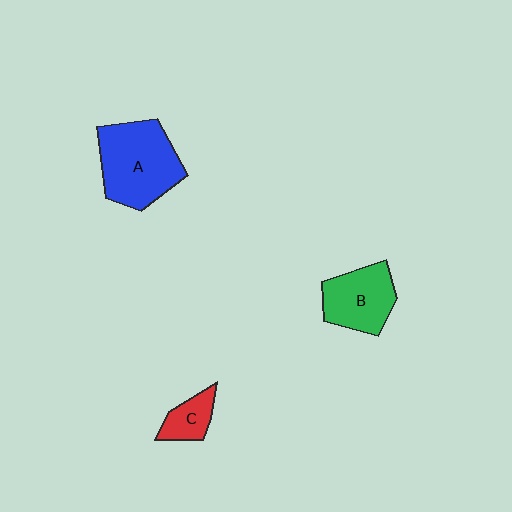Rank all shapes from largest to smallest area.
From largest to smallest: A (blue), B (green), C (red).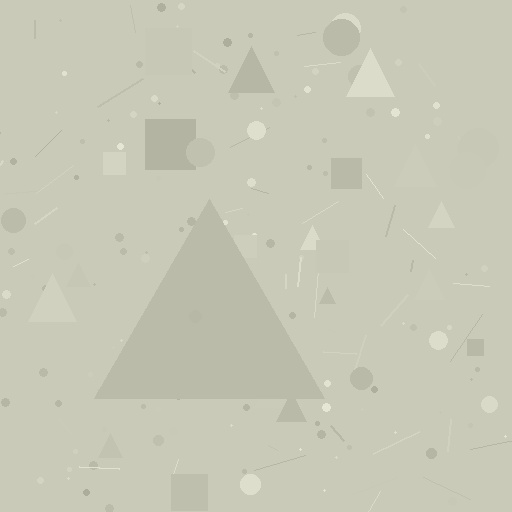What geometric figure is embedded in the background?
A triangle is embedded in the background.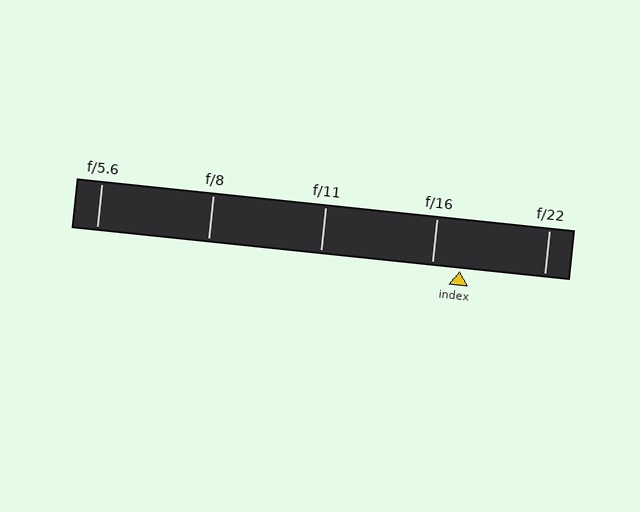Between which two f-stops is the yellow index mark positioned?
The index mark is between f/16 and f/22.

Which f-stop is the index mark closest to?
The index mark is closest to f/16.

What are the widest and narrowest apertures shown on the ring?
The widest aperture shown is f/5.6 and the narrowest is f/22.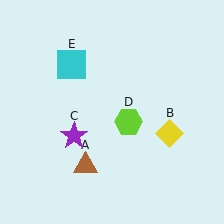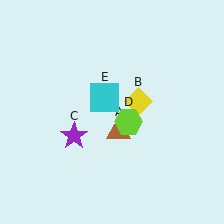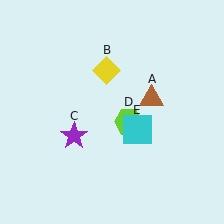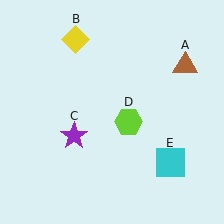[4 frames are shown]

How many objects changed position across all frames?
3 objects changed position: brown triangle (object A), yellow diamond (object B), cyan square (object E).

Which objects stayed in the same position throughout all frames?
Purple star (object C) and lime hexagon (object D) remained stationary.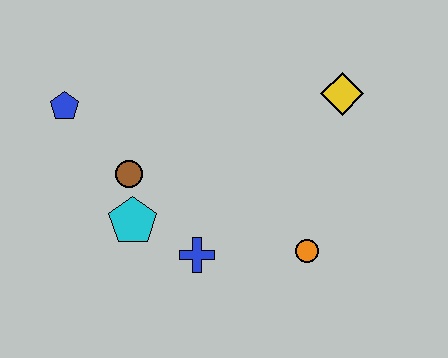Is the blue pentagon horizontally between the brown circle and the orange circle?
No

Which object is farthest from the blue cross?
The yellow diamond is farthest from the blue cross.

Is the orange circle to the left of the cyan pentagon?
No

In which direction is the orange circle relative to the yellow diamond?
The orange circle is below the yellow diamond.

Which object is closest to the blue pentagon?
The brown circle is closest to the blue pentagon.